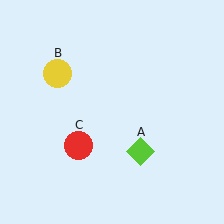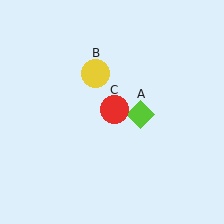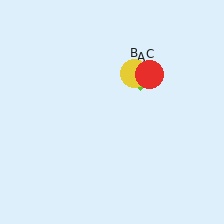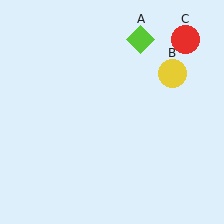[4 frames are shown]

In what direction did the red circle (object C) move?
The red circle (object C) moved up and to the right.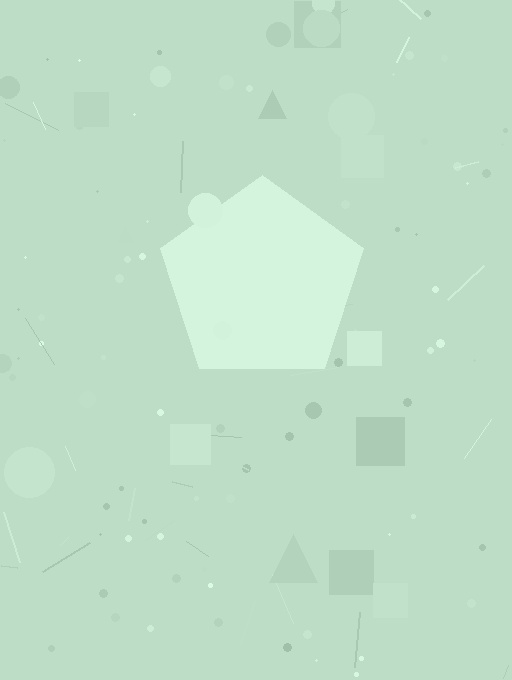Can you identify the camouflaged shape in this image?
The camouflaged shape is a pentagon.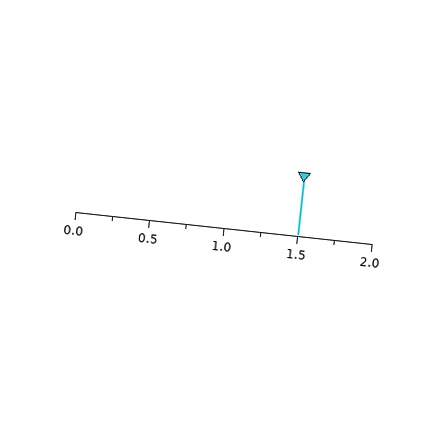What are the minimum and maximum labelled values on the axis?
The axis runs from 0.0 to 2.0.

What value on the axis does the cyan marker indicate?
The marker indicates approximately 1.5.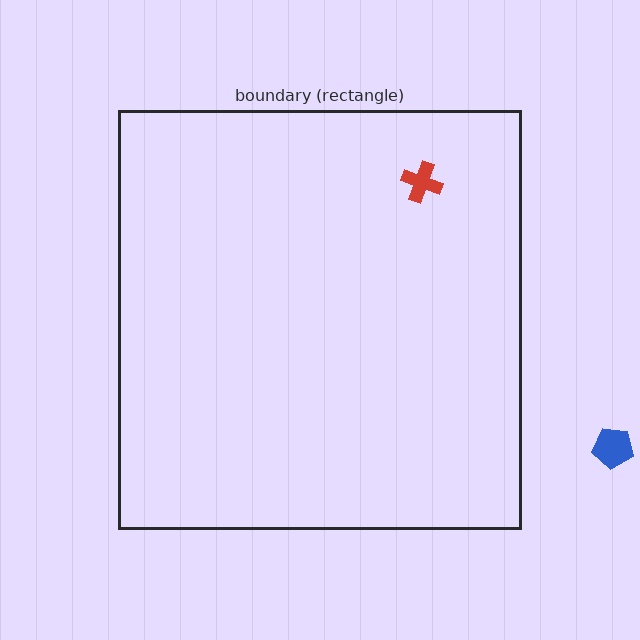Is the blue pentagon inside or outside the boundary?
Outside.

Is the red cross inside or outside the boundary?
Inside.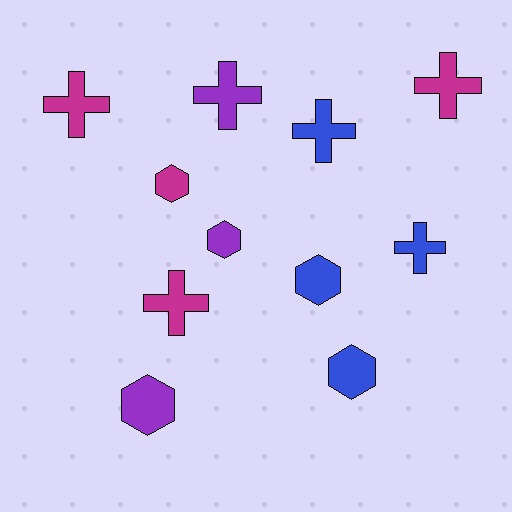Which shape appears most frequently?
Cross, with 6 objects.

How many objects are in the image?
There are 11 objects.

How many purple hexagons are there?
There are 2 purple hexagons.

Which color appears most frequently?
Magenta, with 4 objects.